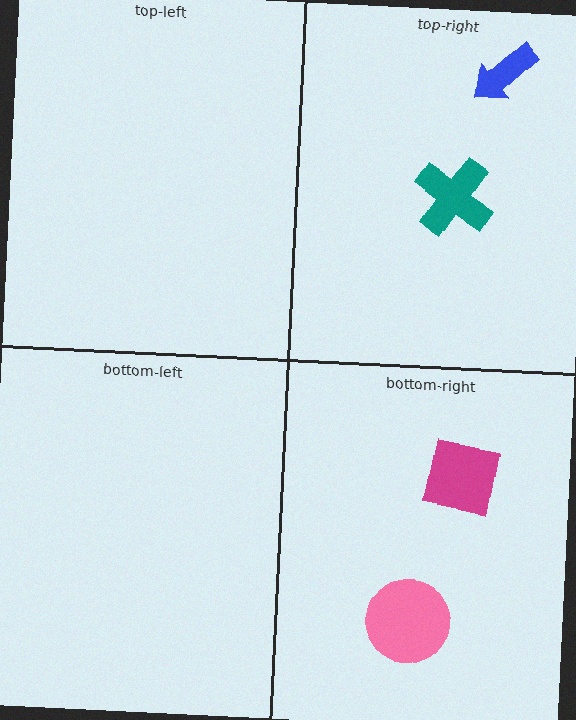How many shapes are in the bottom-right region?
2.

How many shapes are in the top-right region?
2.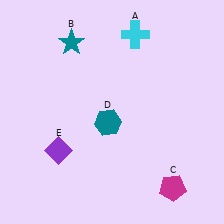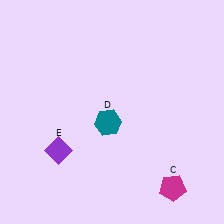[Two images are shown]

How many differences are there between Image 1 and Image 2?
There are 2 differences between the two images.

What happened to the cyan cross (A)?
The cyan cross (A) was removed in Image 2. It was in the top-right area of Image 1.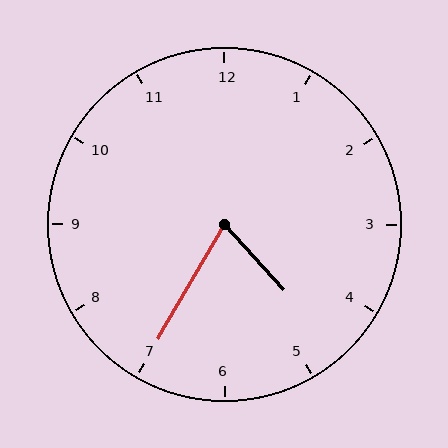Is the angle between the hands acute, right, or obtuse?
It is acute.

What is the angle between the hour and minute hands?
Approximately 72 degrees.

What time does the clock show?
4:35.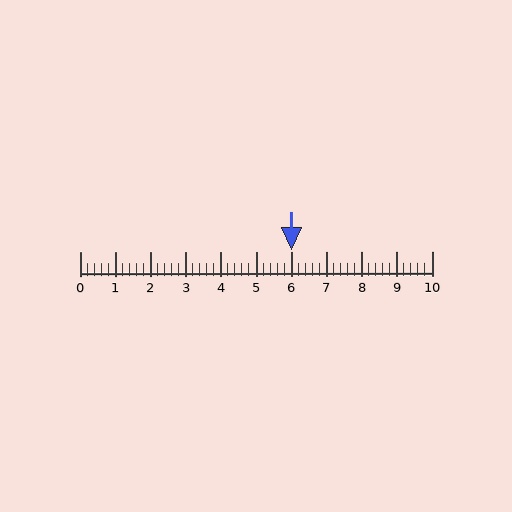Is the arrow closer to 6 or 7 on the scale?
The arrow is closer to 6.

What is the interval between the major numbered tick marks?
The major tick marks are spaced 1 units apart.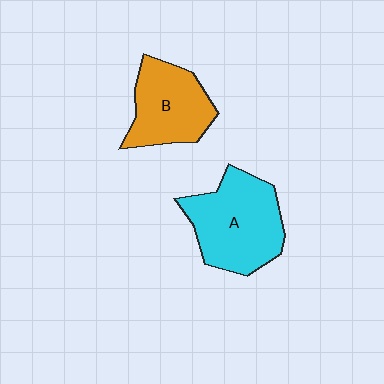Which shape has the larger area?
Shape A (cyan).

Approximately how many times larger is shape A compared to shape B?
Approximately 1.3 times.